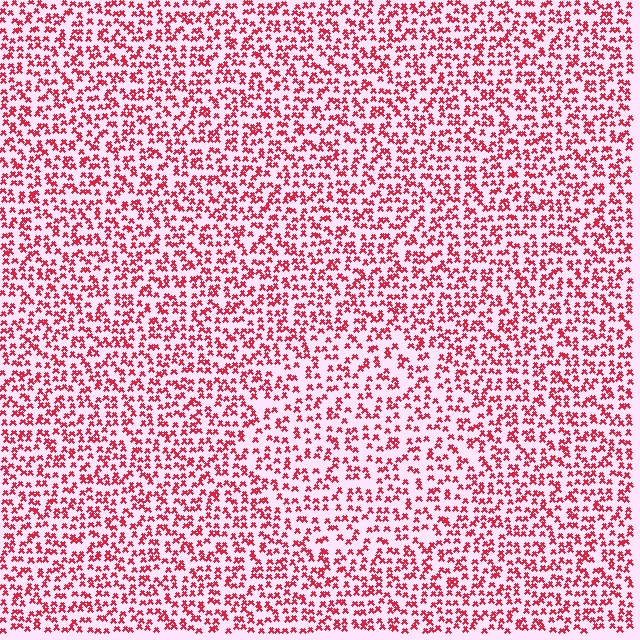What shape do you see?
I see a circle.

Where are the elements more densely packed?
The elements are more densely packed outside the circle boundary.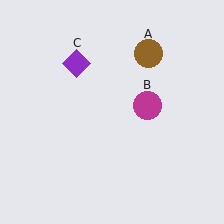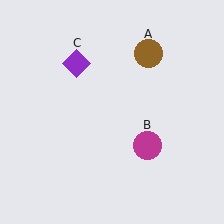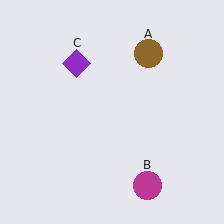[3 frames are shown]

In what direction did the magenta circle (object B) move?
The magenta circle (object B) moved down.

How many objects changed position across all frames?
1 object changed position: magenta circle (object B).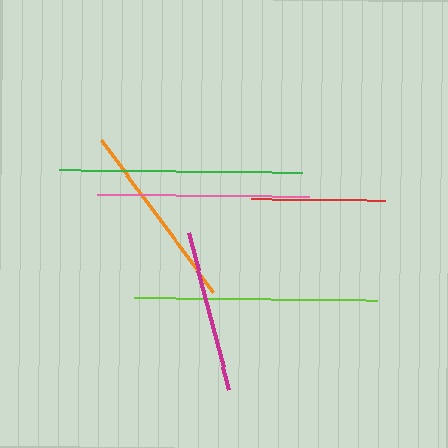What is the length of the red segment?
The red segment is approximately 134 pixels long.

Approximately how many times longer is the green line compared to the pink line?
The green line is approximately 1.2 times the length of the pink line.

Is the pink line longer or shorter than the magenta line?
The pink line is longer than the magenta line.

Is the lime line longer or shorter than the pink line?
The lime line is longer than the pink line.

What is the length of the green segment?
The green segment is approximately 243 pixels long.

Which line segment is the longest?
The green line is the longest at approximately 243 pixels.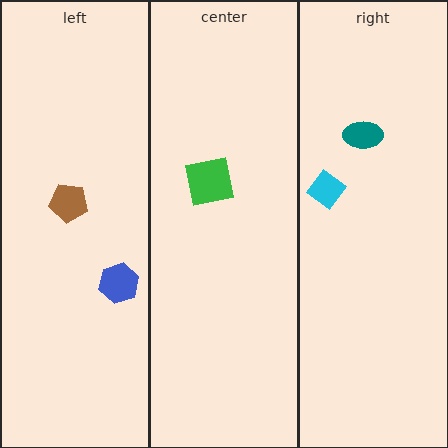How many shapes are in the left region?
2.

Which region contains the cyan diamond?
The right region.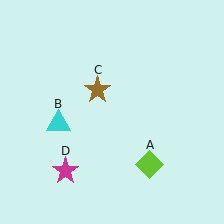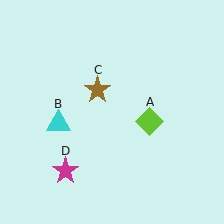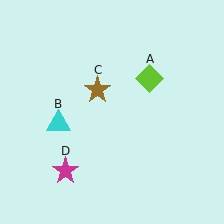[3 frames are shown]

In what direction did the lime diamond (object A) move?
The lime diamond (object A) moved up.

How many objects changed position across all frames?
1 object changed position: lime diamond (object A).